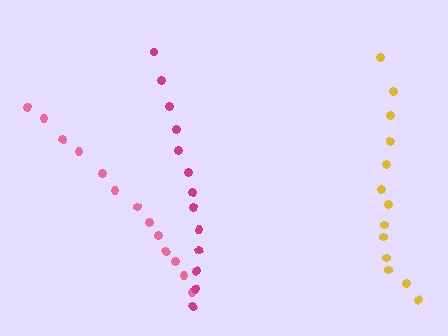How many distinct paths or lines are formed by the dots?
There are 3 distinct paths.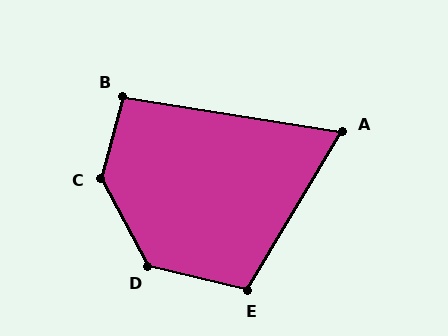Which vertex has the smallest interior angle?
A, at approximately 68 degrees.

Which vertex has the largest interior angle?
C, at approximately 136 degrees.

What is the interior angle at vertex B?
Approximately 96 degrees (obtuse).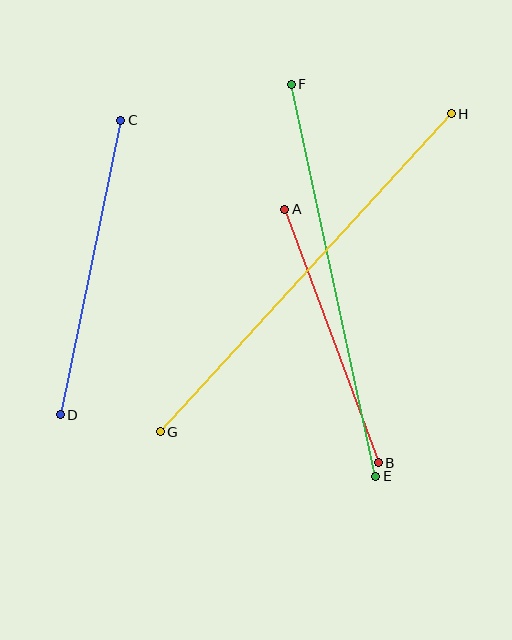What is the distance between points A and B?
The distance is approximately 270 pixels.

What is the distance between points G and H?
The distance is approximately 431 pixels.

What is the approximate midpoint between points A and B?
The midpoint is at approximately (332, 336) pixels.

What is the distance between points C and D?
The distance is approximately 301 pixels.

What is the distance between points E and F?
The distance is approximately 401 pixels.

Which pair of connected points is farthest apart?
Points G and H are farthest apart.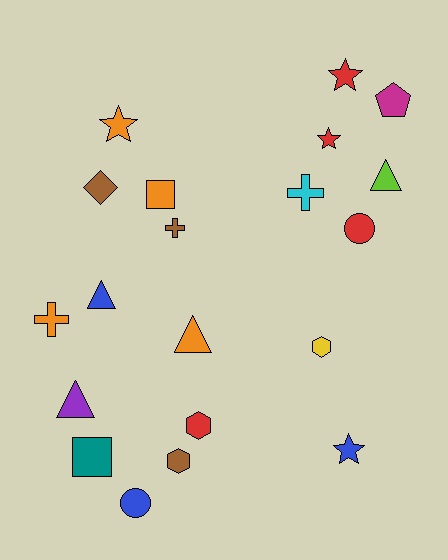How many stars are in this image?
There are 4 stars.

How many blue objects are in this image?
There are 3 blue objects.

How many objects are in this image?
There are 20 objects.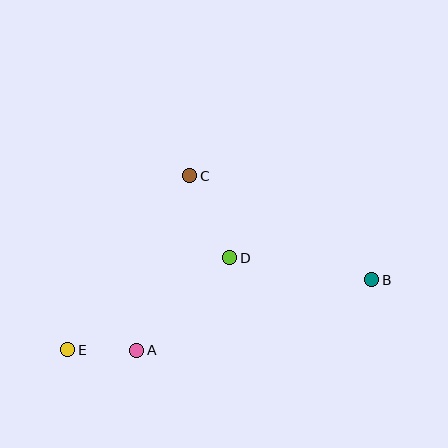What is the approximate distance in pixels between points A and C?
The distance between A and C is approximately 182 pixels.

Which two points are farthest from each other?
Points B and E are farthest from each other.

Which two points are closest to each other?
Points A and E are closest to each other.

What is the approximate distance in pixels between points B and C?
The distance between B and C is approximately 210 pixels.